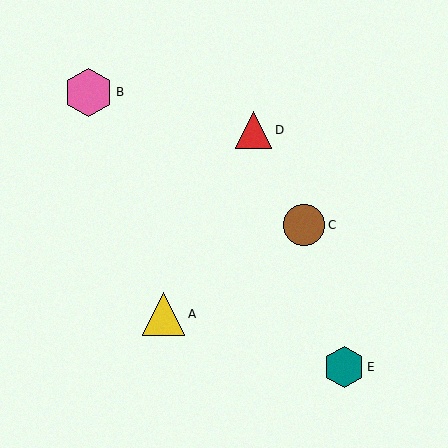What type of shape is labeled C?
Shape C is a brown circle.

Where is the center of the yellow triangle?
The center of the yellow triangle is at (164, 314).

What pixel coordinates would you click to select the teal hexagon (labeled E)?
Click at (344, 367) to select the teal hexagon E.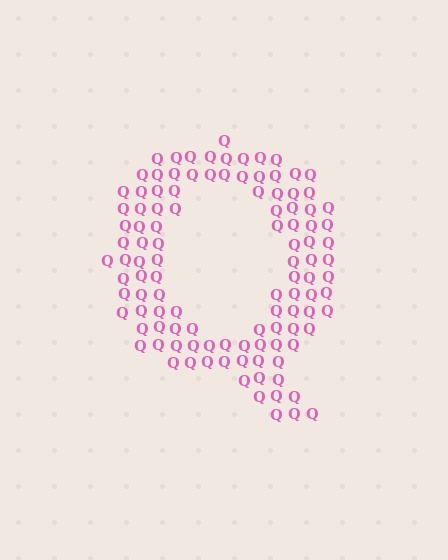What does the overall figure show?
The overall figure shows the letter Q.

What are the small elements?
The small elements are letter Q's.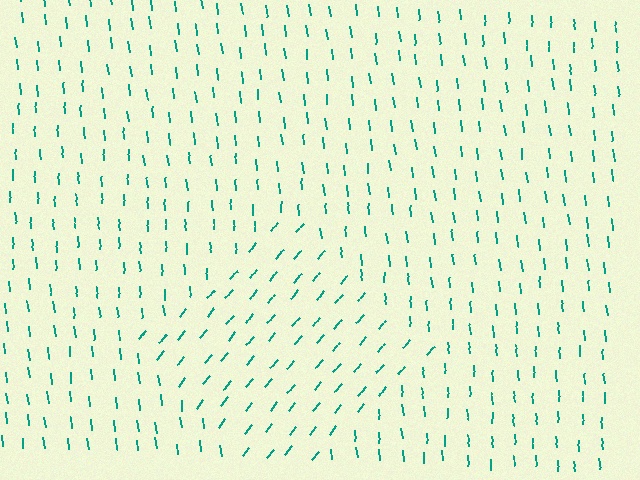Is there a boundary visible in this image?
Yes, there is a texture boundary formed by a change in line orientation.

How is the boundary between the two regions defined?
The boundary is defined purely by a change in line orientation (approximately 45 degrees difference). All lines are the same color and thickness.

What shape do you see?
I see a diamond.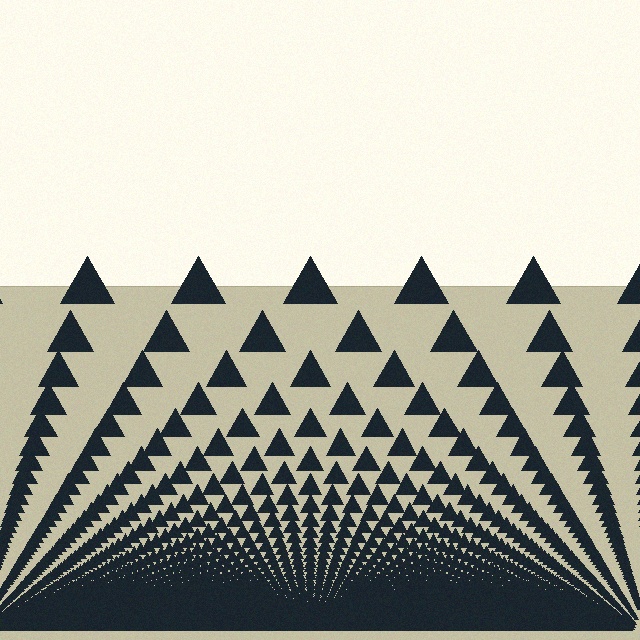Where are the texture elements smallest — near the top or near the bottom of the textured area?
Near the bottom.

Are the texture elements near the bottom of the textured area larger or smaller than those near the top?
Smaller. The gradient is inverted — elements near the bottom are smaller and denser.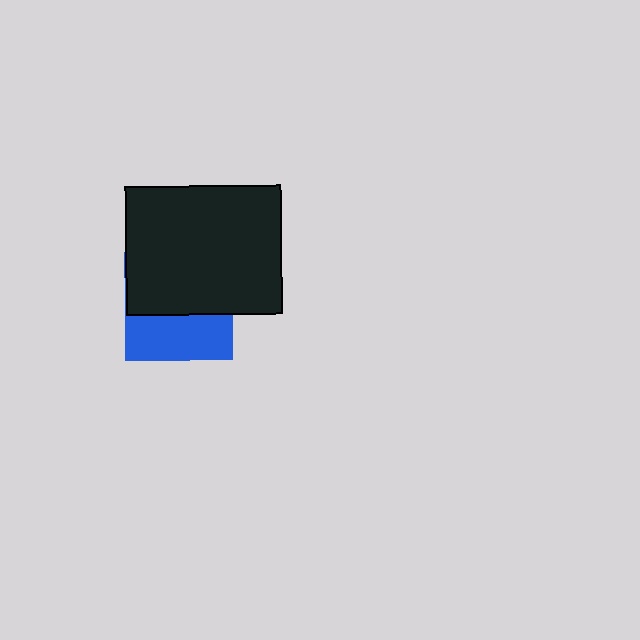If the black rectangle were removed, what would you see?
You would see the complete blue square.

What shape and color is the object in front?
The object in front is a black rectangle.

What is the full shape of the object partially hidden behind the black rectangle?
The partially hidden object is a blue square.